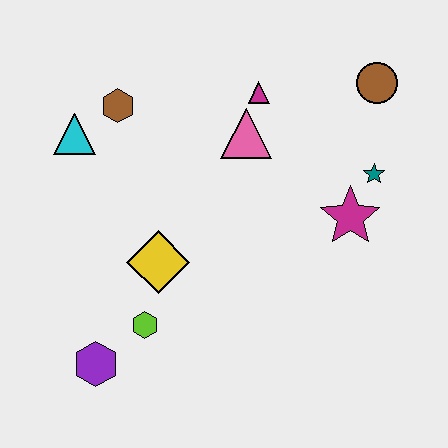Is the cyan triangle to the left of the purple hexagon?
Yes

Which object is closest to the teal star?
The magenta star is closest to the teal star.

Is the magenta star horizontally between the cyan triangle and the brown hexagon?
No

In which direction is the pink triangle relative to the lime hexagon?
The pink triangle is above the lime hexagon.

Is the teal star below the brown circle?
Yes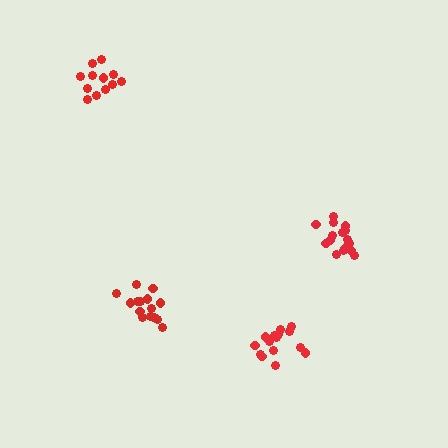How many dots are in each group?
Group 1: 16 dots, Group 2: 15 dots, Group 3: 16 dots, Group 4: 12 dots (59 total).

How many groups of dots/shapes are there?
There are 4 groups.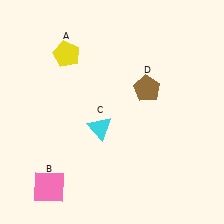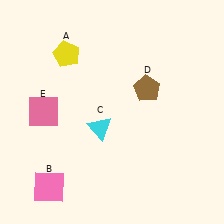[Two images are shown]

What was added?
A pink square (E) was added in Image 2.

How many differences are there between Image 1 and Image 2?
There is 1 difference between the two images.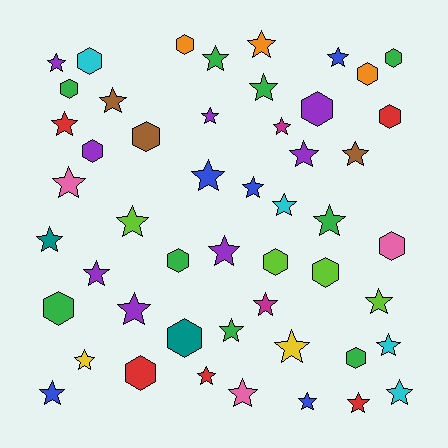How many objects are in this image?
There are 50 objects.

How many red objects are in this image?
There are 5 red objects.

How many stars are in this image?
There are 33 stars.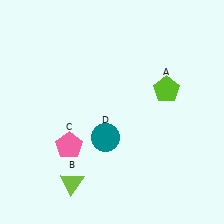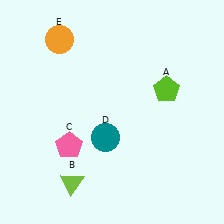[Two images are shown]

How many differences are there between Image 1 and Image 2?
There is 1 difference between the two images.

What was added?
An orange circle (E) was added in Image 2.